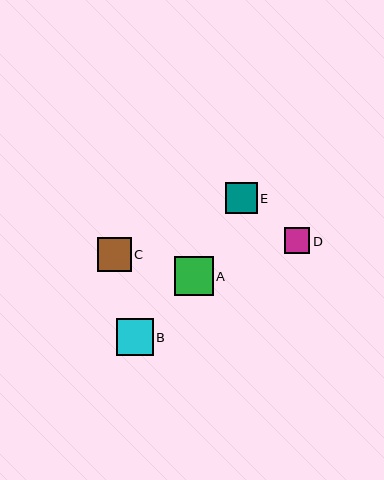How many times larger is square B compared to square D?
Square B is approximately 1.5 times the size of square D.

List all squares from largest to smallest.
From largest to smallest: A, B, C, E, D.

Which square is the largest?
Square A is the largest with a size of approximately 39 pixels.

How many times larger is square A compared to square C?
Square A is approximately 1.1 times the size of square C.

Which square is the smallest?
Square D is the smallest with a size of approximately 25 pixels.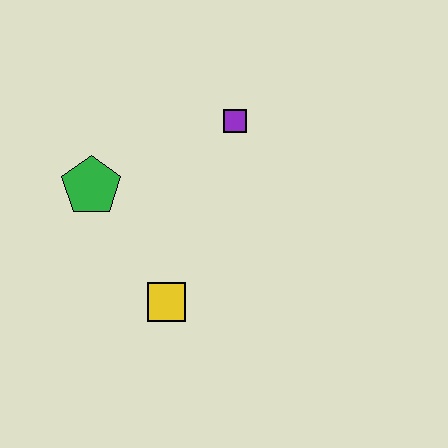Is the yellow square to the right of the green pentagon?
Yes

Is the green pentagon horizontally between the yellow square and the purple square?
No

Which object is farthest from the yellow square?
The purple square is farthest from the yellow square.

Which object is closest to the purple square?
The green pentagon is closest to the purple square.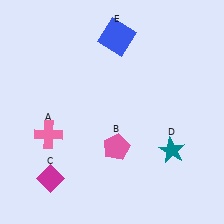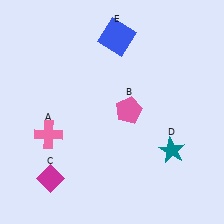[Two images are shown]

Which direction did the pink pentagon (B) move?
The pink pentagon (B) moved up.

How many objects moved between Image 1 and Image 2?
1 object moved between the two images.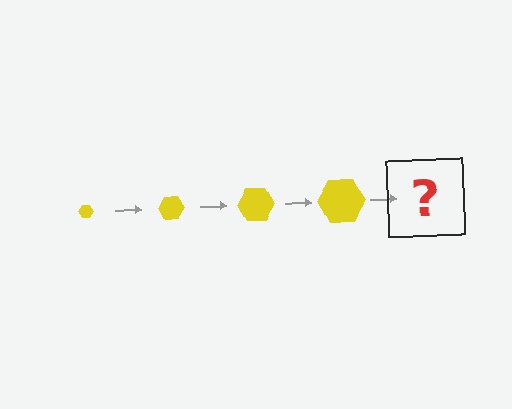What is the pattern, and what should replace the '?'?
The pattern is that the hexagon gets progressively larger each step. The '?' should be a yellow hexagon, larger than the previous one.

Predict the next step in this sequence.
The next step is a yellow hexagon, larger than the previous one.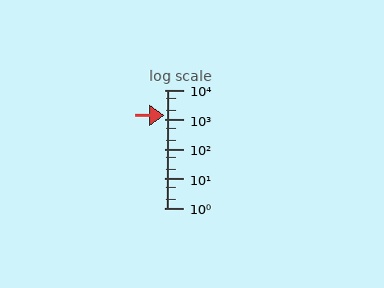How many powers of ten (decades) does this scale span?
The scale spans 4 decades, from 1 to 10000.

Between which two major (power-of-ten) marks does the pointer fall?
The pointer is between 1000 and 10000.